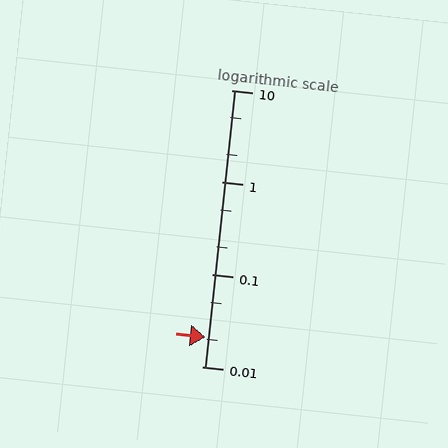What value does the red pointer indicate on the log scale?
The pointer indicates approximately 0.021.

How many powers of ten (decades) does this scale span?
The scale spans 3 decades, from 0.01 to 10.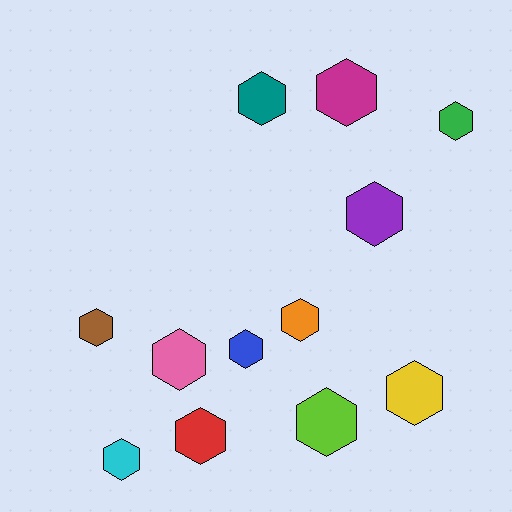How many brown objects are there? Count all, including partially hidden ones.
There is 1 brown object.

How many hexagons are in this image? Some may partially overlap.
There are 12 hexagons.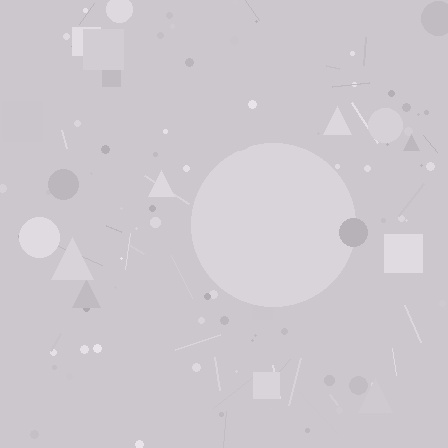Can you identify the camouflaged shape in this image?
The camouflaged shape is a circle.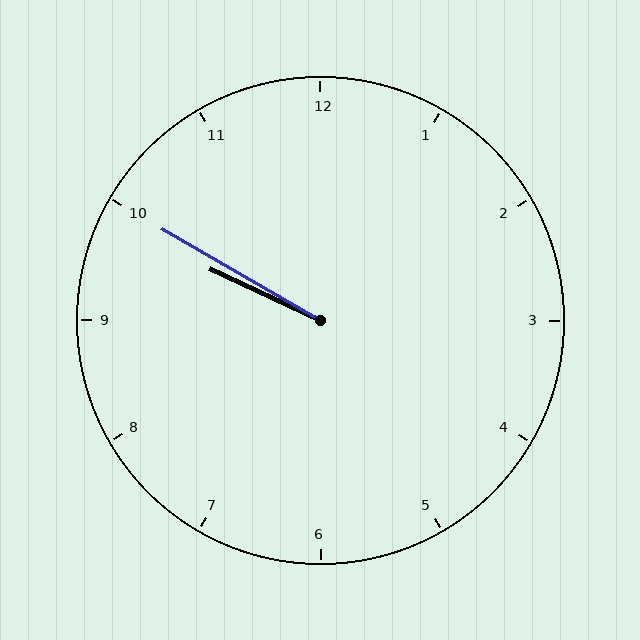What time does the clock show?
9:50.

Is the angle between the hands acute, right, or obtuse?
It is acute.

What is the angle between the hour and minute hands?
Approximately 5 degrees.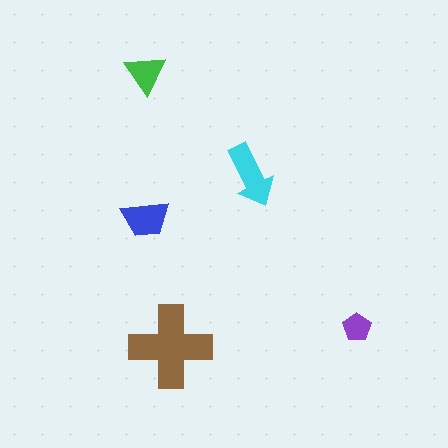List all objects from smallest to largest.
The purple pentagon, the green triangle, the blue trapezoid, the cyan arrow, the brown cross.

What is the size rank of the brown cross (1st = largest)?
1st.